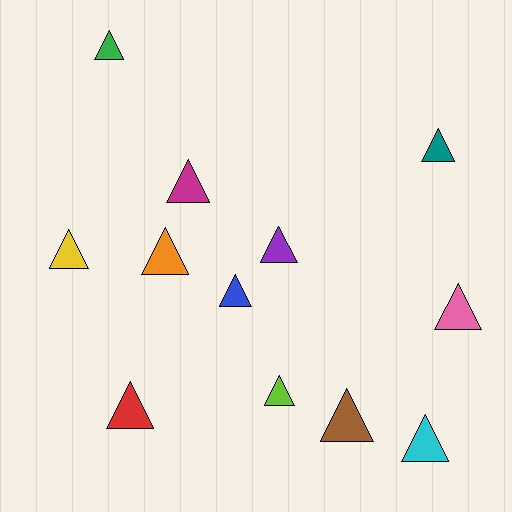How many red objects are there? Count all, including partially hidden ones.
There is 1 red object.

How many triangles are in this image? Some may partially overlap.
There are 12 triangles.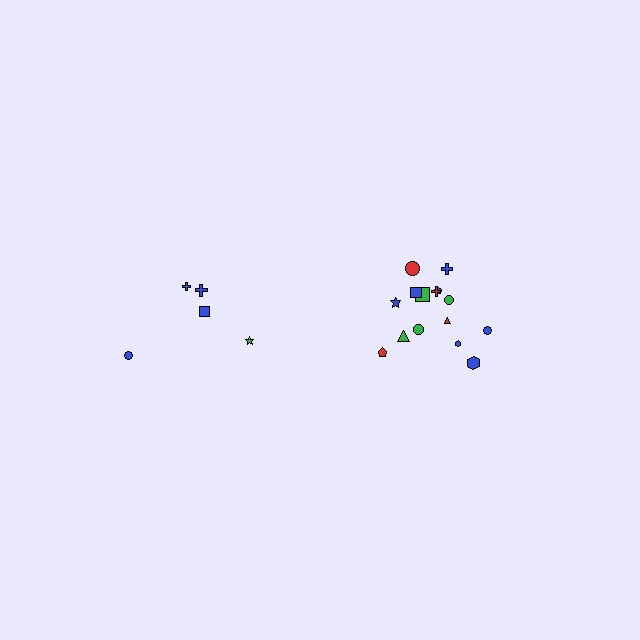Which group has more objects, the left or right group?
The right group.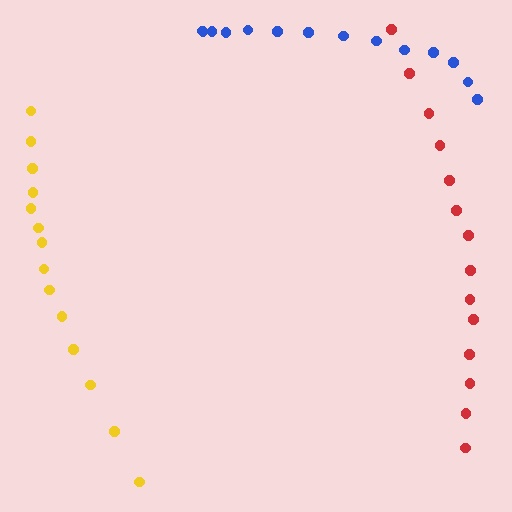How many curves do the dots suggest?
There are 3 distinct paths.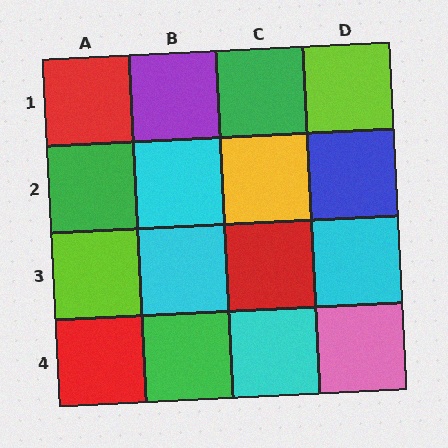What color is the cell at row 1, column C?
Green.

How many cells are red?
3 cells are red.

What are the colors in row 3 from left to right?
Lime, cyan, red, cyan.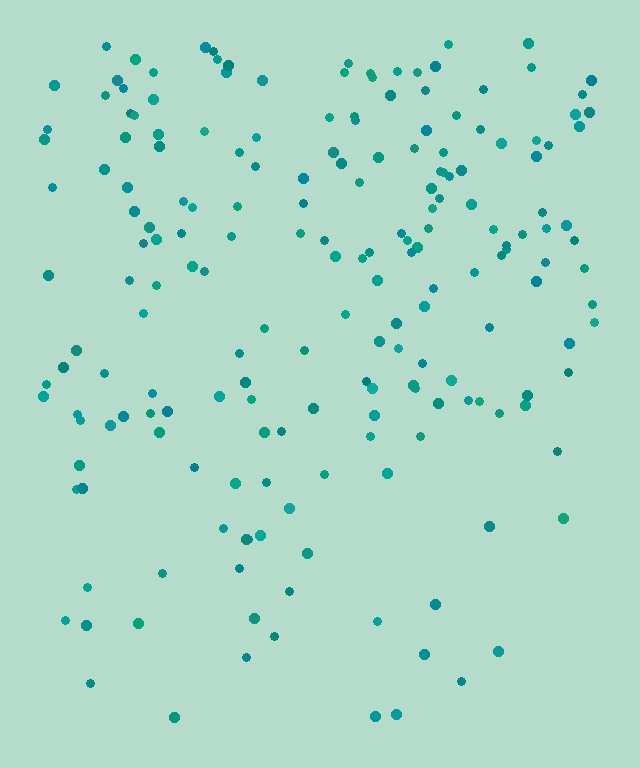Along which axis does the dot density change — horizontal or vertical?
Vertical.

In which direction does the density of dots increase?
From bottom to top, with the top side densest.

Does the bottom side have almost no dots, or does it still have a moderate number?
Still a moderate number, just noticeably fewer than the top.